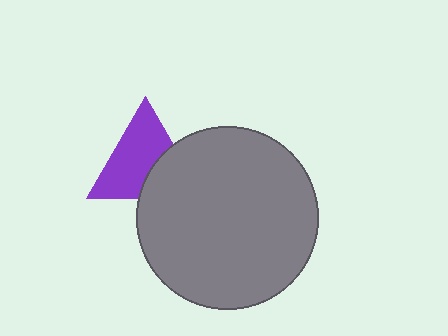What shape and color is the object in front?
The object in front is a gray circle.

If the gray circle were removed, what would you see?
You would see the complete purple triangle.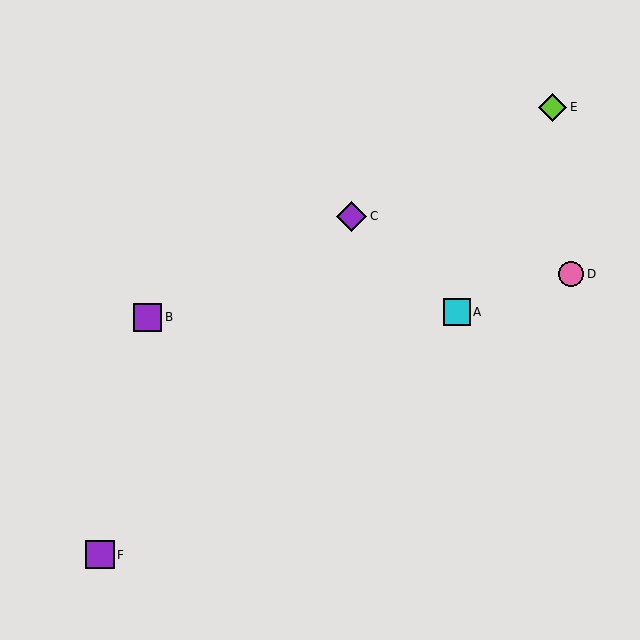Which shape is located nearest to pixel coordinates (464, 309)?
The cyan square (labeled A) at (457, 312) is nearest to that location.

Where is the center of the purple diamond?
The center of the purple diamond is at (351, 216).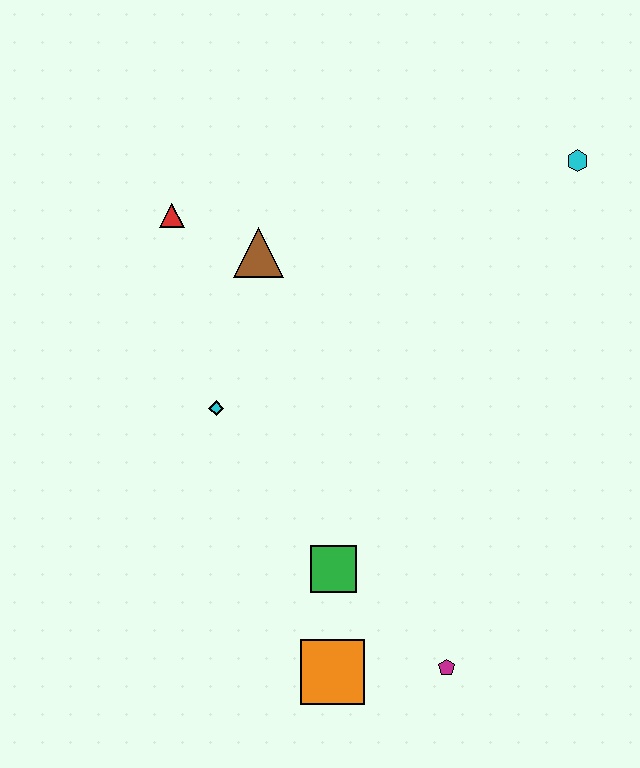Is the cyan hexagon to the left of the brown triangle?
No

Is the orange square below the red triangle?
Yes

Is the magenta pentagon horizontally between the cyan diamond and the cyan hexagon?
Yes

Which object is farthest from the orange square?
The cyan hexagon is farthest from the orange square.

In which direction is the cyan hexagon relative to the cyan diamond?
The cyan hexagon is to the right of the cyan diamond.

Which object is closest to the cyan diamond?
The brown triangle is closest to the cyan diamond.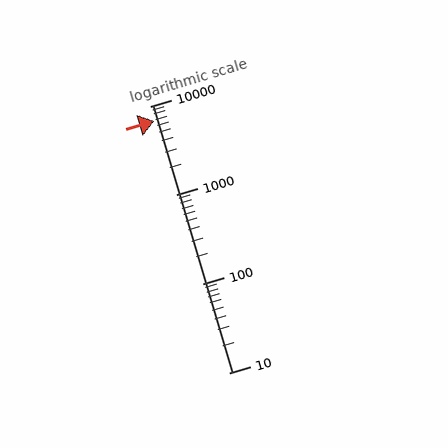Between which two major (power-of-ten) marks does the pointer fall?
The pointer is between 1000 and 10000.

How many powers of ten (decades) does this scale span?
The scale spans 3 decades, from 10 to 10000.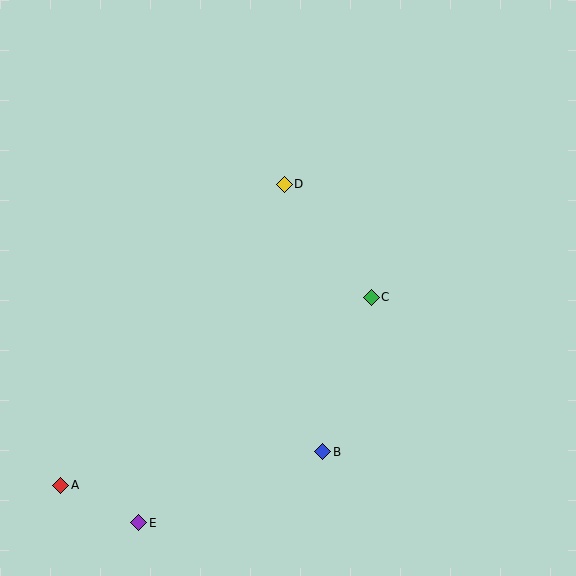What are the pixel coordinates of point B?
Point B is at (323, 452).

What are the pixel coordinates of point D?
Point D is at (284, 184).